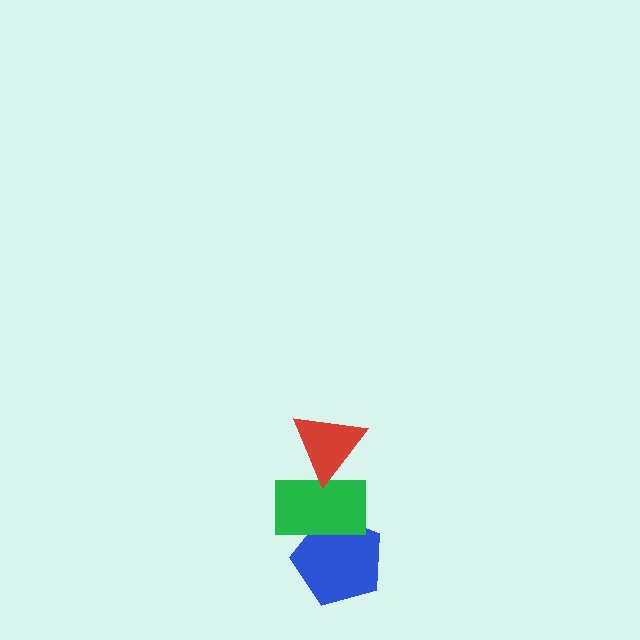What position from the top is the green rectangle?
The green rectangle is 2nd from the top.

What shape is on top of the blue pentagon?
The green rectangle is on top of the blue pentagon.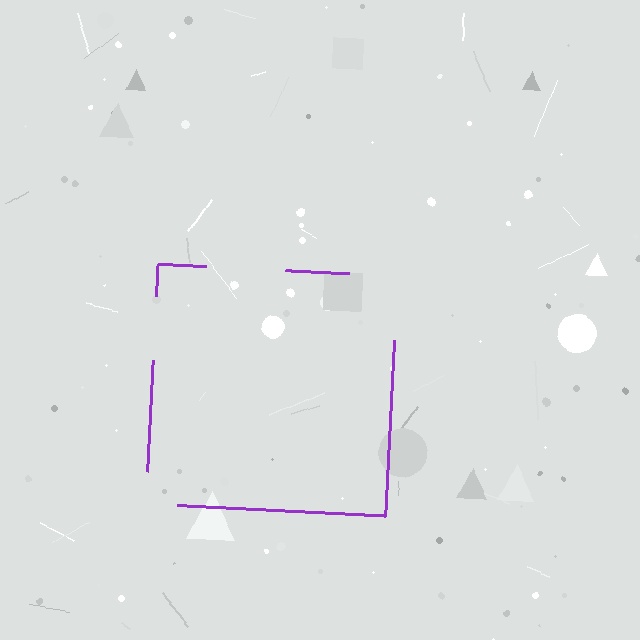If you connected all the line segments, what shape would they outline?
They would outline a square.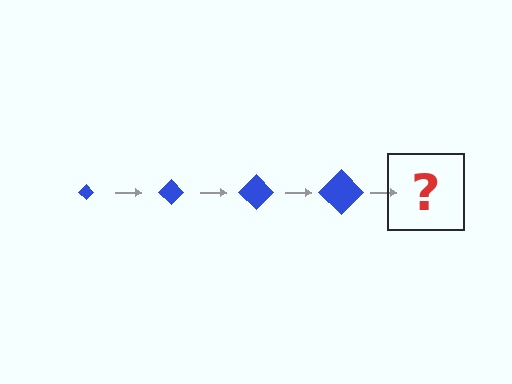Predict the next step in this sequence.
The next step is a blue diamond, larger than the previous one.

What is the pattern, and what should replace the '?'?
The pattern is that the diamond gets progressively larger each step. The '?' should be a blue diamond, larger than the previous one.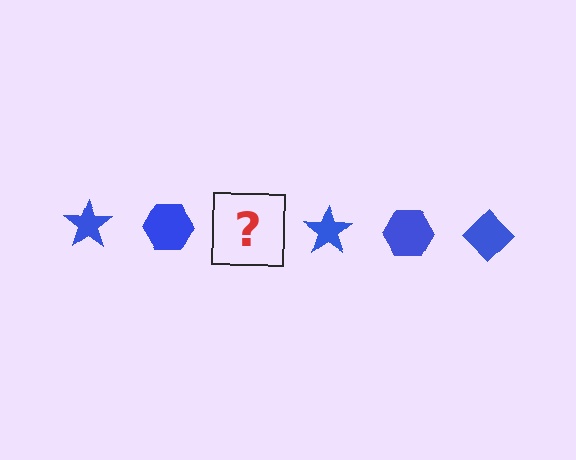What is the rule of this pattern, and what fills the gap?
The rule is that the pattern cycles through star, hexagon, diamond shapes in blue. The gap should be filled with a blue diamond.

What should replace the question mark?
The question mark should be replaced with a blue diamond.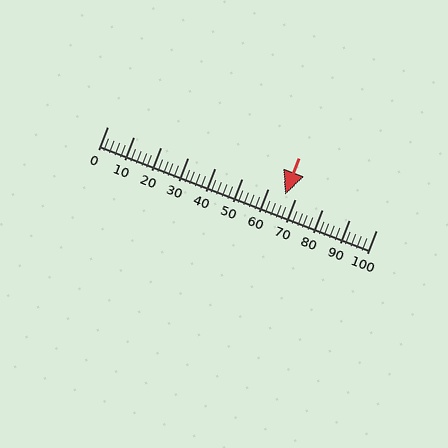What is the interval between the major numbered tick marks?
The major tick marks are spaced 10 units apart.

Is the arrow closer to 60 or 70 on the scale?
The arrow is closer to 70.